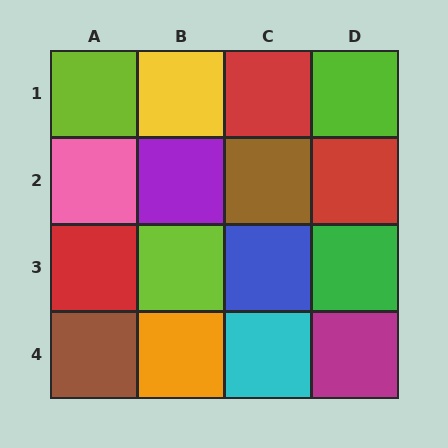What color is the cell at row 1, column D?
Lime.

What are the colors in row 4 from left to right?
Brown, orange, cyan, magenta.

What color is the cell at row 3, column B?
Lime.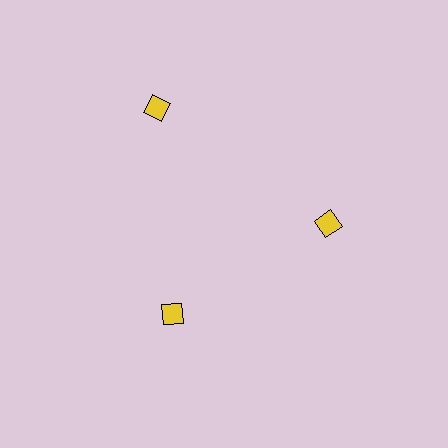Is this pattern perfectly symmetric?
No. The 3 yellow diamonds are arranged in a ring, but one element near the 11 o'clock position is pushed outward from the center, breaking the 3-fold rotational symmetry.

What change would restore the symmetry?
The symmetry would be restored by moving it inward, back onto the ring so that all 3 diamonds sit at equal angles and equal distance from the center.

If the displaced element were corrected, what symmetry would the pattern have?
It would have 3-fold rotational symmetry — the pattern would map onto itself every 120 degrees.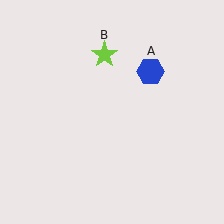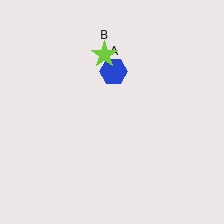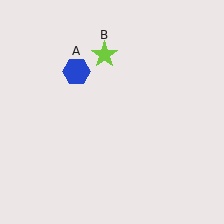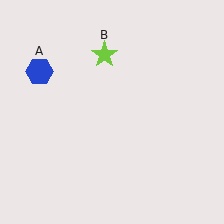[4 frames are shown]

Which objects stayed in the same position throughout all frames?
Lime star (object B) remained stationary.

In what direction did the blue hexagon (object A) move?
The blue hexagon (object A) moved left.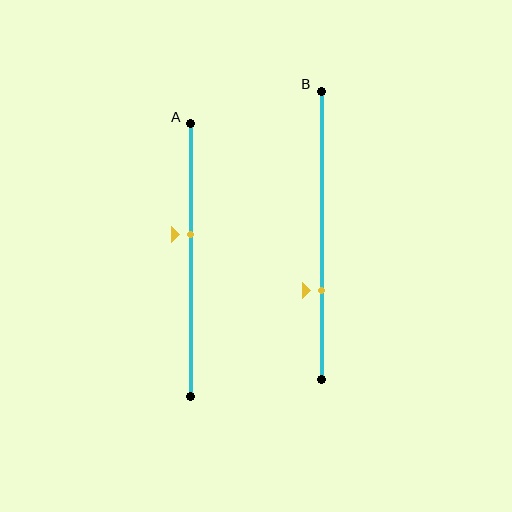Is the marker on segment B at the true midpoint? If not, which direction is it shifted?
No, the marker on segment B is shifted downward by about 19% of the segment length.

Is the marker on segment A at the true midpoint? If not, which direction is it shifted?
No, the marker on segment A is shifted upward by about 9% of the segment length.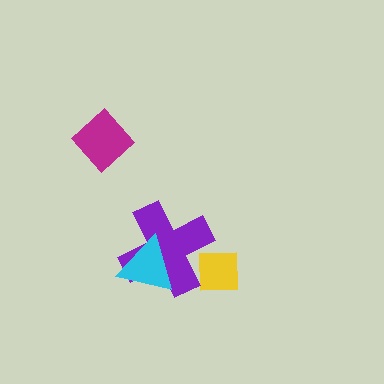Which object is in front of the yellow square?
The purple cross is in front of the yellow square.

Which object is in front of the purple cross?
The cyan triangle is in front of the purple cross.